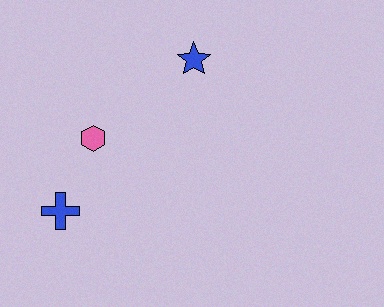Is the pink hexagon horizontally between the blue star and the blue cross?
Yes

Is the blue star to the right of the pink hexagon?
Yes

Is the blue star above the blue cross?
Yes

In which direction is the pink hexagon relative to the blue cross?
The pink hexagon is above the blue cross.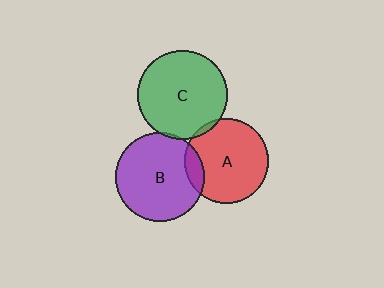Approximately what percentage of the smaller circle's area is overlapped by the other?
Approximately 5%.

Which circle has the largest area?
Circle C (green).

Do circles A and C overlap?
Yes.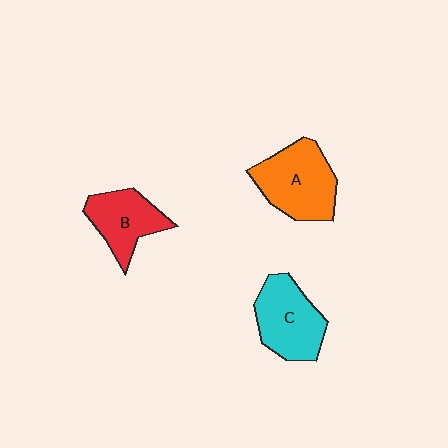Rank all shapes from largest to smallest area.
From largest to smallest: A (orange), C (cyan), B (red).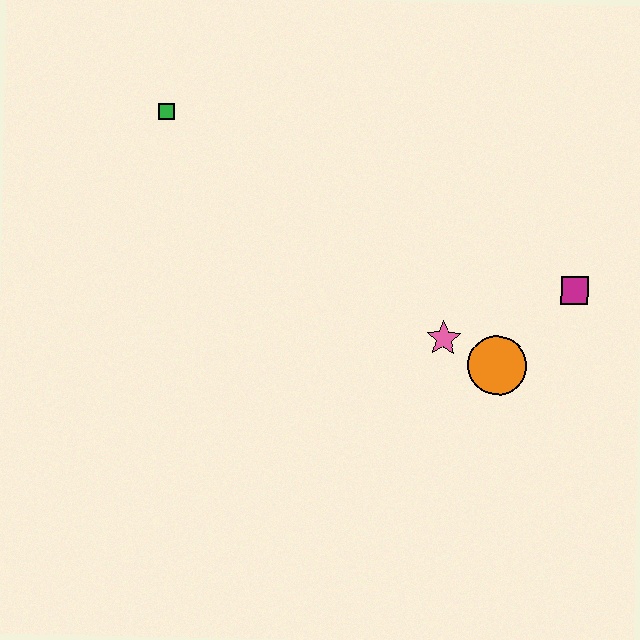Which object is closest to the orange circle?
The pink star is closest to the orange circle.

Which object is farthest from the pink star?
The green square is farthest from the pink star.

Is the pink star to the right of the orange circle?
No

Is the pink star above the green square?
No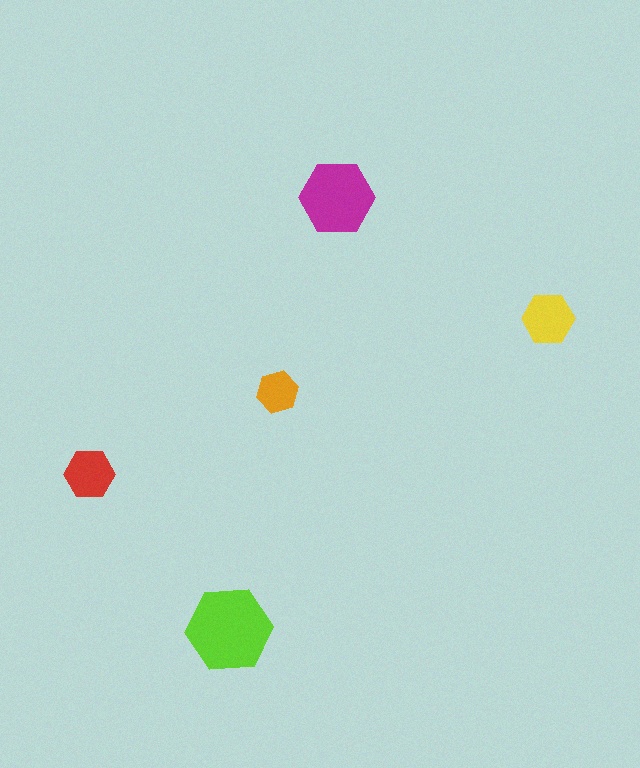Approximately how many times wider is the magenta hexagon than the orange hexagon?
About 1.5 times wider.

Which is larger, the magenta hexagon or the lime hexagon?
The lime one.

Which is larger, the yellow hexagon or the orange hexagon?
The yellow one.